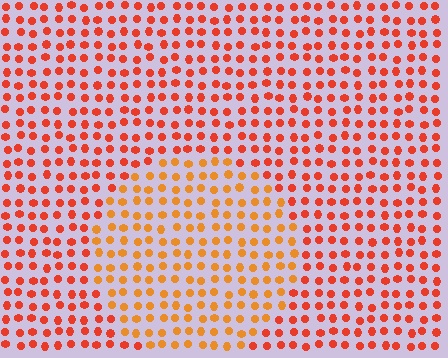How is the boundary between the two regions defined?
The boundary is defined purely by a slight shift in hue (about 26 degrees). Spacing, size, and orientation are identical on both sides.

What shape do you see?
I see a circle.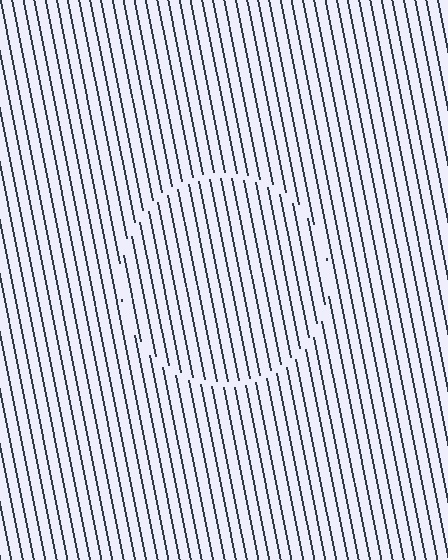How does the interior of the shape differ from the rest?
The interior of the shape contains the same grating, shifted by half a period — the contour is defined by the phase discontinuity where line-ends from the inner and outer gratings abut.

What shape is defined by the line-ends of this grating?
An illusory circle. The interior of the shape contains the same grating, shifted by half a period — the contour is defined by the phase discontinuity where line-ends from the inner and outer gratings abut.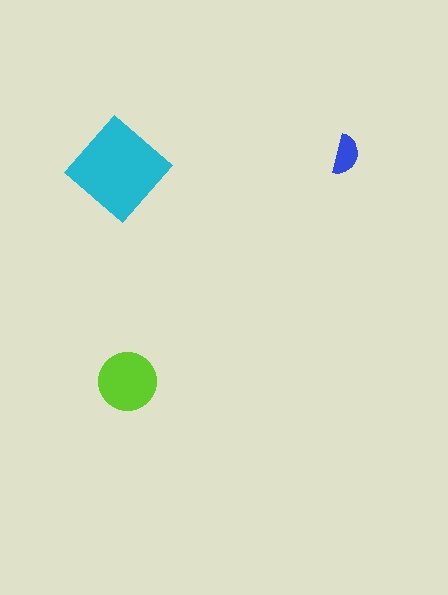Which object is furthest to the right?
The blue semicircle is rightmost.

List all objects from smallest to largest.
The blue semicircle, the lime circle, the cyan diamond.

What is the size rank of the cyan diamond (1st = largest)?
1st.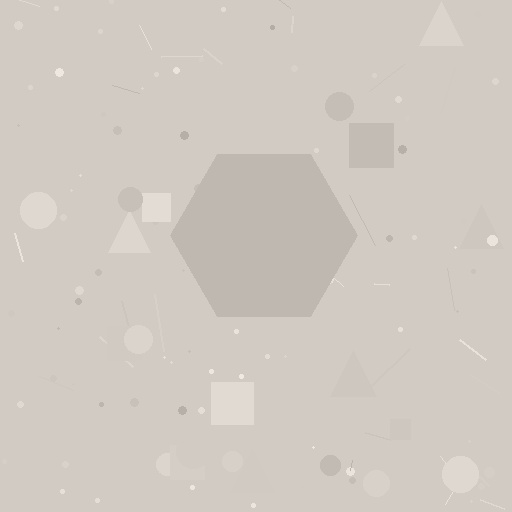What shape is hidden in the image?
A hexagon is hidden in the image.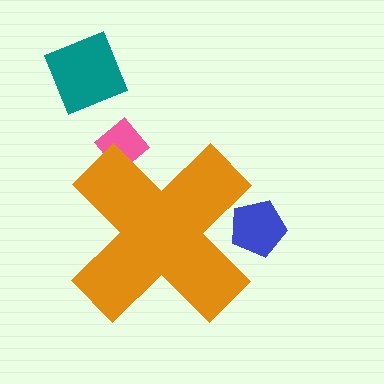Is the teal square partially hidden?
No, the teal square is fully visible.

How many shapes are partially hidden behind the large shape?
2 shapes are partially hidden.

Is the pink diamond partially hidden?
Yes, the pink diamond is partially hidden behind the orange cross.